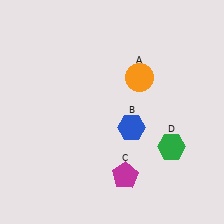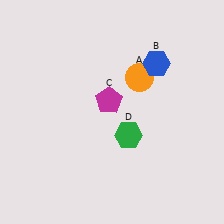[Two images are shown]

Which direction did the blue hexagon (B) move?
The blue hexagon (B) moved up.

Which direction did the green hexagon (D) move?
The green hexagon (D) moved left.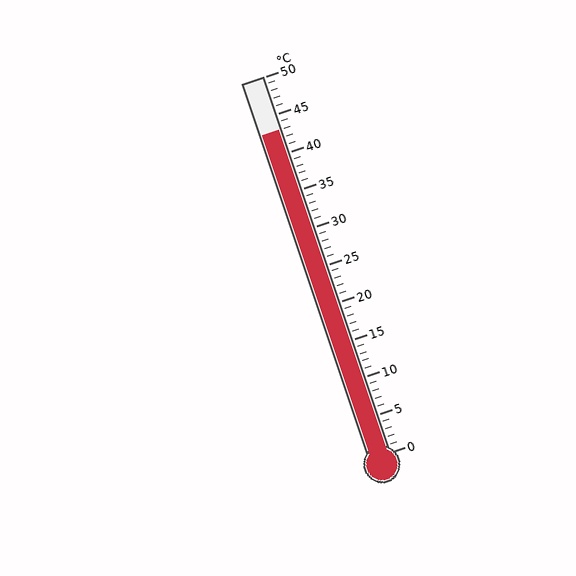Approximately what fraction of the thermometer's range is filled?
The thermometer is filled to approximately 85% of its range.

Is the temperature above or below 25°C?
The temperature is above 25°C.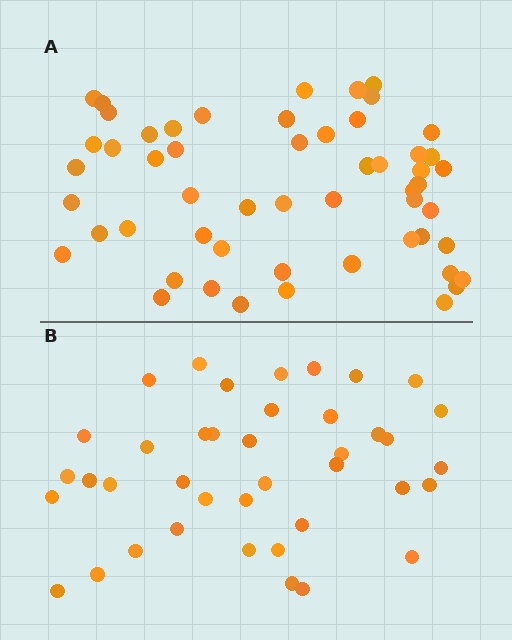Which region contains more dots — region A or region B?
Region A (the top region) has more dots.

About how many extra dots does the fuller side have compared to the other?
Region A has approximately 15 more dots than region B.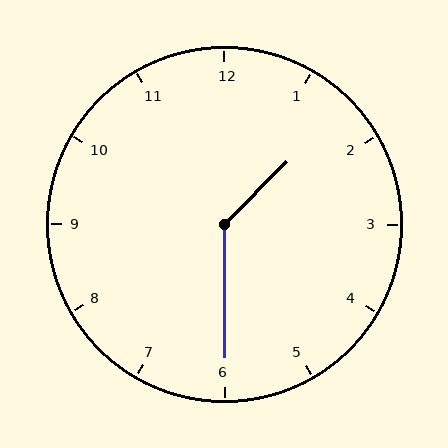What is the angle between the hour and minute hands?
Approximately 135 degrees.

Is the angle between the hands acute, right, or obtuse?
It is obtuse.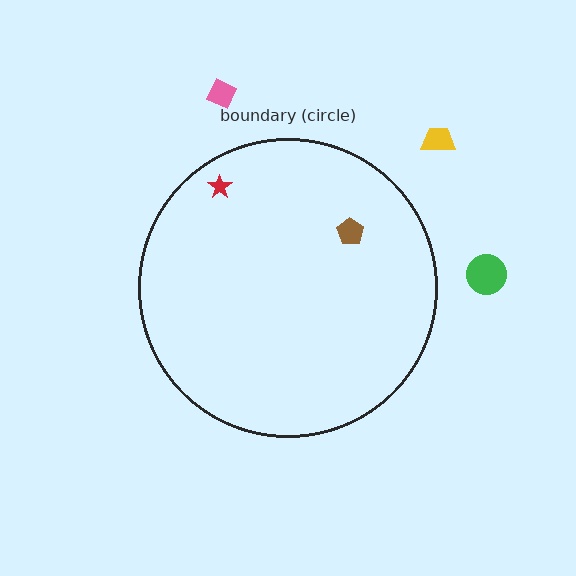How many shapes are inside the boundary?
2 inside, 3 outside.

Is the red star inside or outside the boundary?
Inside.